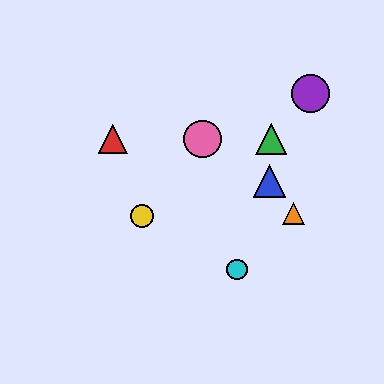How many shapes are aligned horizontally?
3 shapes (the red triangle, the green triangle, the pink circle) are aligned horizontally.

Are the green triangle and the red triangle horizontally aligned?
Yes, both are at y≈139.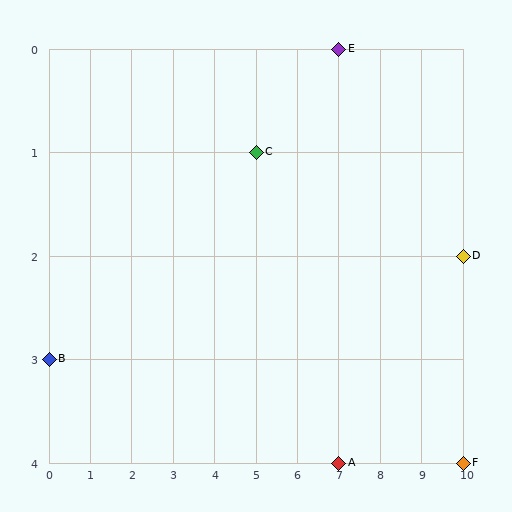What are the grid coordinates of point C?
Point C is at grid coordinates (5, 1).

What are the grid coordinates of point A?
Point A is at grid coordinates (7, 4).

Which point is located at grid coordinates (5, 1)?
Point C is at (5, 1).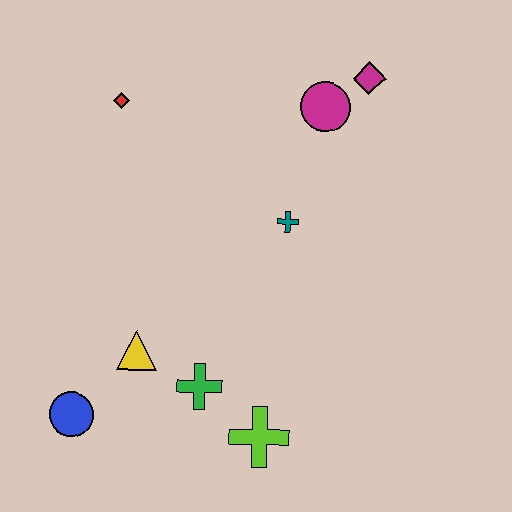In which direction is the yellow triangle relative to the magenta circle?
The yellow triangle is below the magenta circle.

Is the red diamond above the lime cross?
Yes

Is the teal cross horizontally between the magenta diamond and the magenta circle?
No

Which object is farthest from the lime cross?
The magenta diamond is farthest from the lime cross.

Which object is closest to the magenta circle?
The magenta diamond is closest to the magenta circle.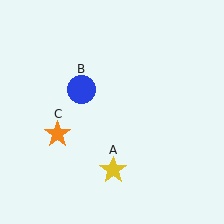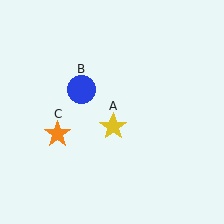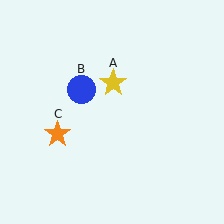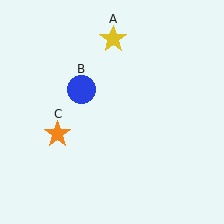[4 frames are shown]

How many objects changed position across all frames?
1 object changed position: yellow star (object A).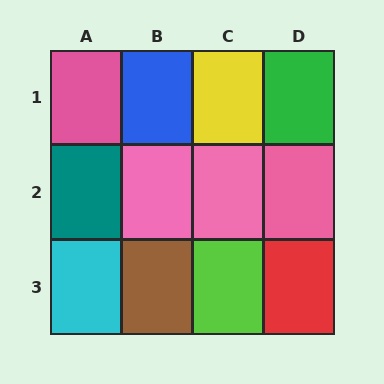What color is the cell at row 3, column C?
Lime.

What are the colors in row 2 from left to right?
Teal, pink, pink, pink.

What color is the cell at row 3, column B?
Brown.